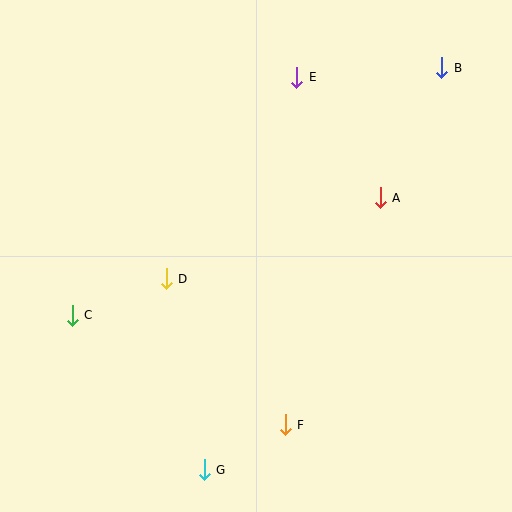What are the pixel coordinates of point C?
Point C is at (72, 315).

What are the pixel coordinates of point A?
Point A is at (380, 198).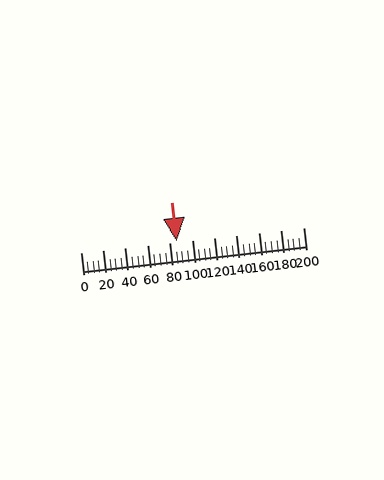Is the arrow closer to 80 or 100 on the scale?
The arrow is closer to 80.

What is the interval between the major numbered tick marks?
The major tick marks are spaced 20 units apart.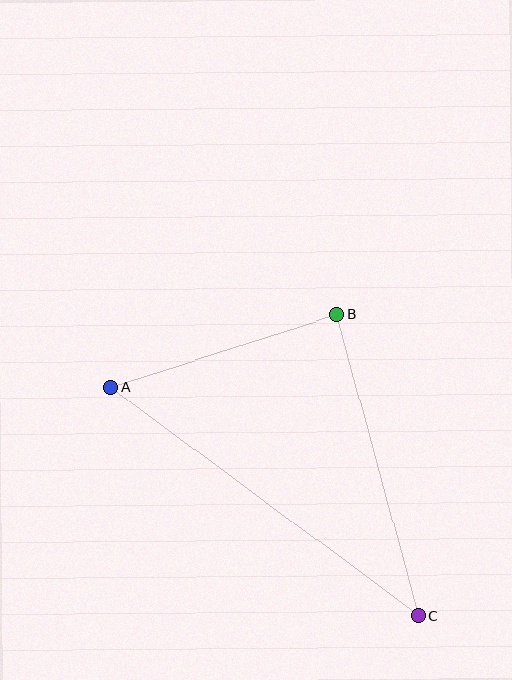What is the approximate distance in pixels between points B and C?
The distance between B and C is approximately 312 pixels.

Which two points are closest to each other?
Points A and B are closest to each other.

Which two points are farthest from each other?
Points A and C are farthest from each other.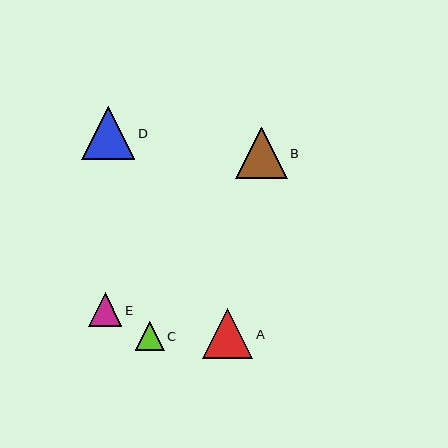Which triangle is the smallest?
Triangle C is the smallest with a size of approximately 29 pixels.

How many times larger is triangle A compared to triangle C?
Triangle A is approximately 1.7 times the size of triangle C.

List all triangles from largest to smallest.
From largest to smallest: D, B, A, E, C.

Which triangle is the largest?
Triangle D is the largest with a size of approximately 53 pixels.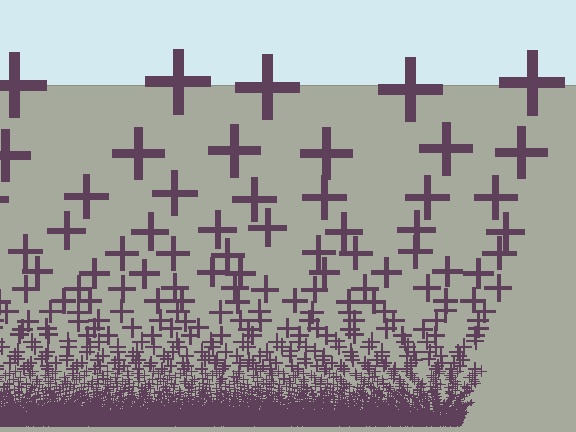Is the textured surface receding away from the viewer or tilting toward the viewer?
The surface appears to tilt toward the viewer. Texture elements get larger and sparser toward the top.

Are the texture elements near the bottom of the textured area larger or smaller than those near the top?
Smaller. The gradient is inverted — elements near the bottom are smaller and denser.